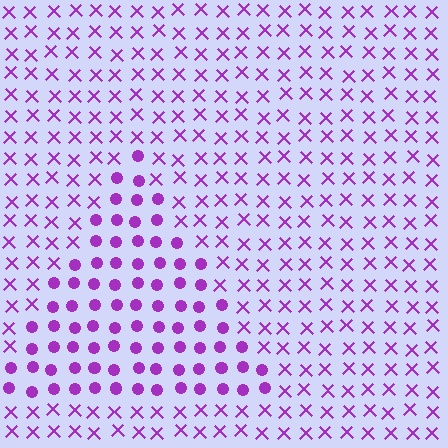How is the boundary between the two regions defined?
The boundary is defined by a change in element shape: circles inside vs. X marks outside. All elements share the same color and spacing.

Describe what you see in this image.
The image is filled with small purple elements arranged in a uniform grid. A triangle-shaped region contains circles, while the surrounding area contains X marks. The boundary is defined purely by the change in element shape.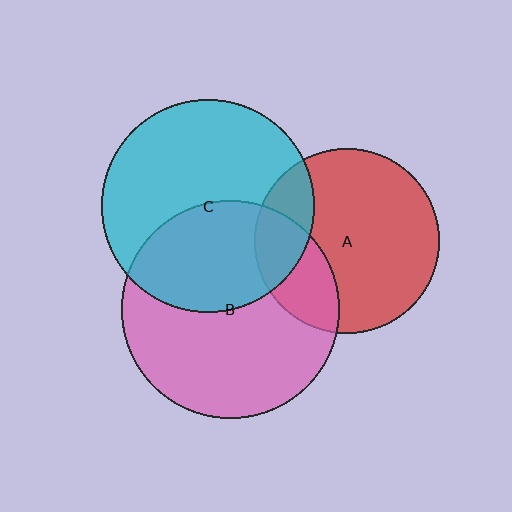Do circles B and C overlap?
Yes.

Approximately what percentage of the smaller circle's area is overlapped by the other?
Approximately 40%.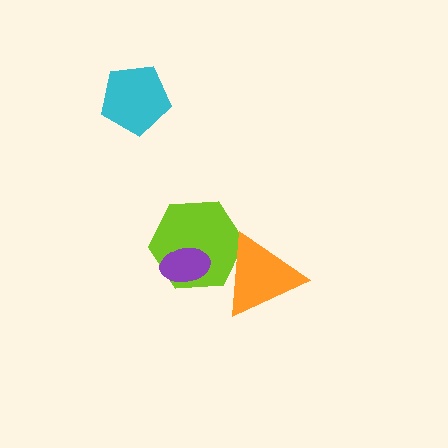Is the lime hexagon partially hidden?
Yes, it is partially covered by another shape.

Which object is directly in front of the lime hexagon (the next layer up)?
The orange triangle is directly in front of the lime hexagon.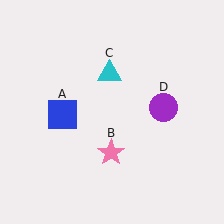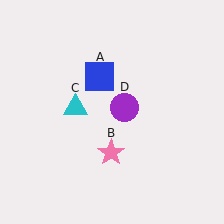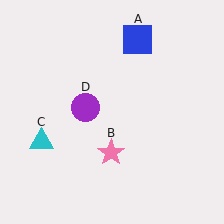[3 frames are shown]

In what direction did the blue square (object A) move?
The blue square (object A) moved up and to the right.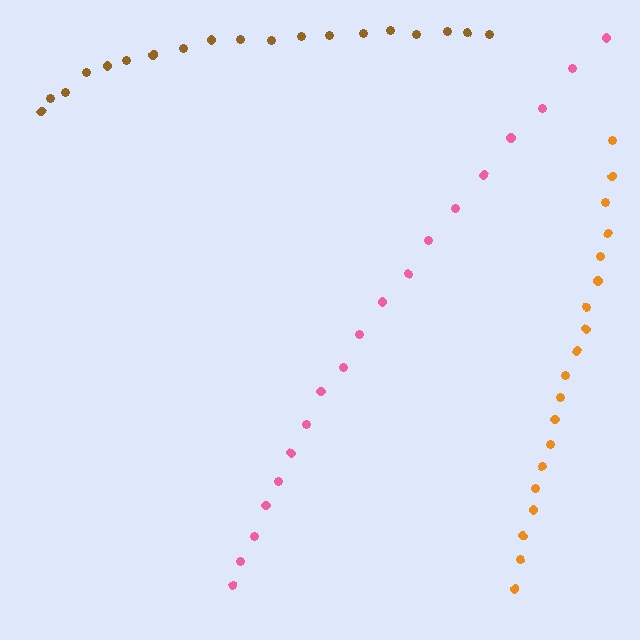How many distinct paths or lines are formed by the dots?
There are 3 distinct paths.